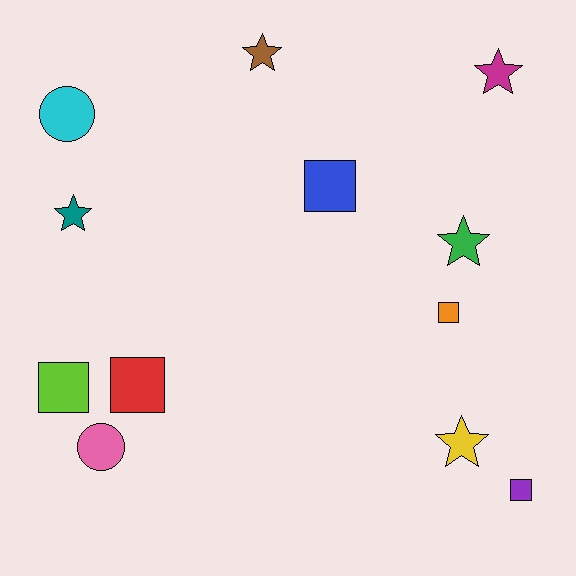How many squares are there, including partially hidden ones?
There are 5 squares.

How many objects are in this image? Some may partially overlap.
There are 12 objects.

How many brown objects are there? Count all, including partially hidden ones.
There is 1 brown object.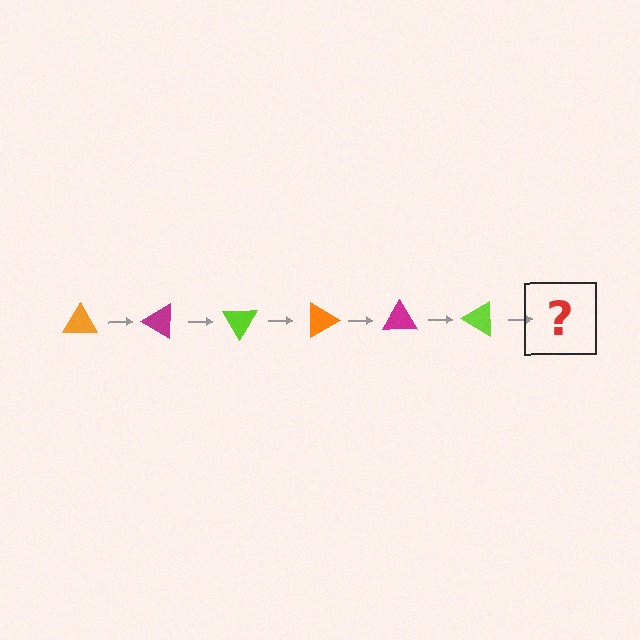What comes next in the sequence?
The next element should be an orange triangle, rotated 180 degrees from the start.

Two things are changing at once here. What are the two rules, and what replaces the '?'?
The two rules are that it rotates 30 degrees each step and the color cycles through orange, magenta, and lime. The '?' should be an orange triangle, rotated 180 degrees from the start.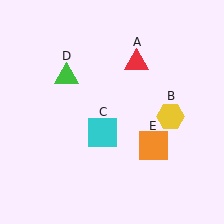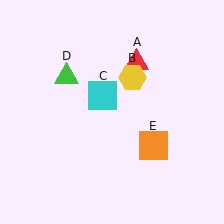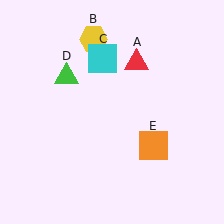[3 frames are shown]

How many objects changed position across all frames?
2 objects changed position: yellow hexagon (object B), cyan square (object C).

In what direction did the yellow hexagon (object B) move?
The yellow hexagon (object B) moved up and to the left.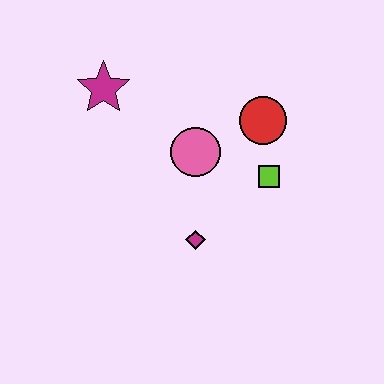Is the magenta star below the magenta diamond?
No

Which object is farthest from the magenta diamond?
The magenta star is farthest from the magenta diamond.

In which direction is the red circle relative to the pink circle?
The red circle is to the right of the pink circle.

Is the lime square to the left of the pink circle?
No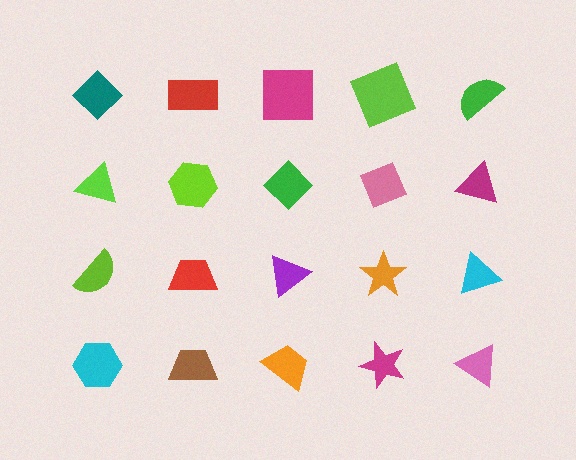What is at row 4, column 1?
A cyan hexagon.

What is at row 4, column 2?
A brown trapezoid.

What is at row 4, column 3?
An orange trapezoid.